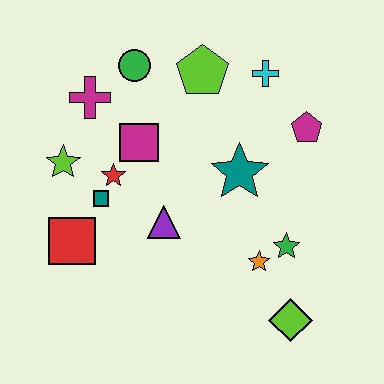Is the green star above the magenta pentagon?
No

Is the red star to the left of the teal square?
No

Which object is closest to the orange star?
The green star is closest to the orange star.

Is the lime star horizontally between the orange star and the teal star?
No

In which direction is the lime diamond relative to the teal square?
The lime diamond is to the right of the teal square.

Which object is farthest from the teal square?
The lime diamond is farthest from the teal square.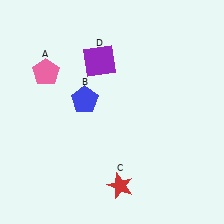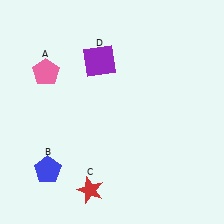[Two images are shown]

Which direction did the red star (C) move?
The red star (C) moved left.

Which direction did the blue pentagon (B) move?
The blue pentagon (B) moved down.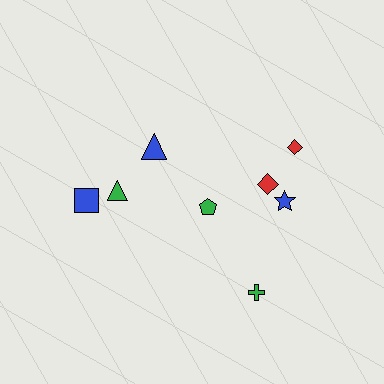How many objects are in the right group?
There are 5 objects.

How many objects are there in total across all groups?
There are 8 objects.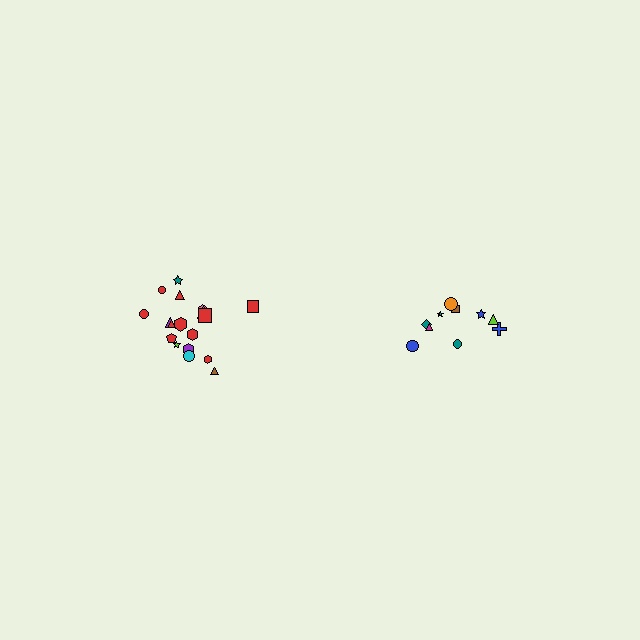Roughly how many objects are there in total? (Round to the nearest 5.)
Roughly 30 objects in total.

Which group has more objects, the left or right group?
The left group.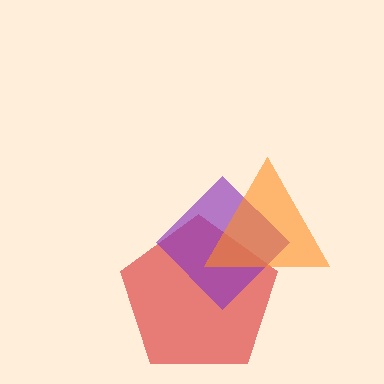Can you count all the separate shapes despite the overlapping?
Yes, there are 3 separate shapes.